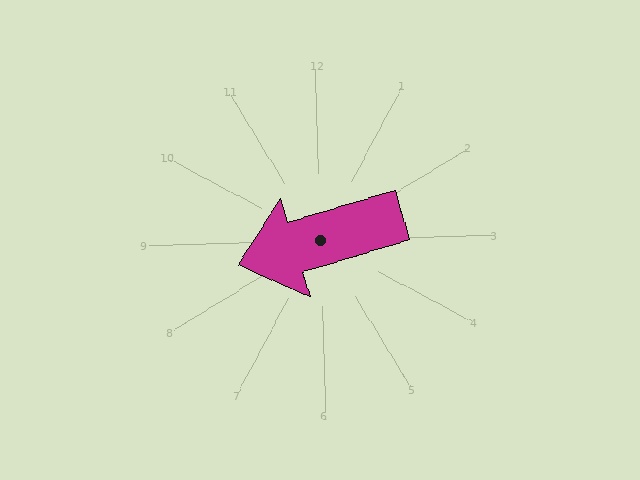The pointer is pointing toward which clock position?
Roughly 8 o'clock.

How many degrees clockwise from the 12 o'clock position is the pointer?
Approximately 255 degrees.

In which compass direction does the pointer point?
West.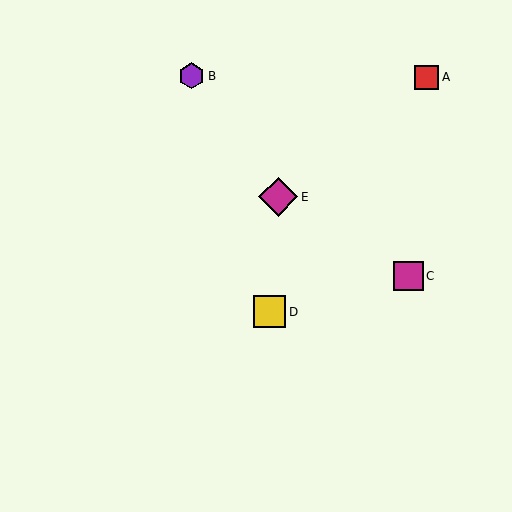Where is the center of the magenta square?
The center of the magenta square is at (408, 276).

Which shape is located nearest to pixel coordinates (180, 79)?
The purple hexagon (labeled B) at (192, 76) is nearest to that location.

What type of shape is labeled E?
Shape E is a magenta diamond.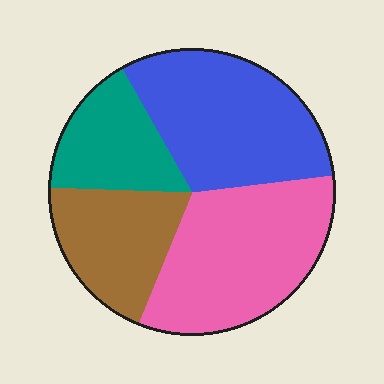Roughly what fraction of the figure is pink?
Pink takes up about one third (1/3) of the figure.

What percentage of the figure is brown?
Brown takes up about one fifth (1/5) of the figure.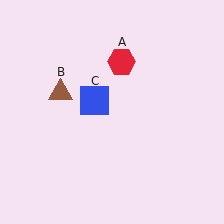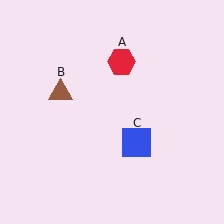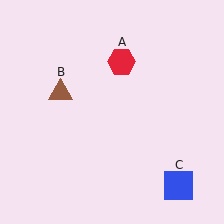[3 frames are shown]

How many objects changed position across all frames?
1 object changed position: blue square (object C).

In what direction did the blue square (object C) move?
The blue square (object C) moved down and to the right.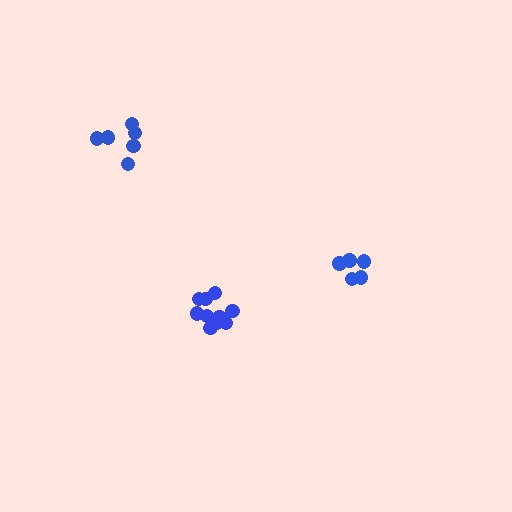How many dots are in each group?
Group 1: 10 dots, Group 2: 5 dots, Group 3: 6 dots (21 total).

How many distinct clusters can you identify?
There are 3 distinct clusters.